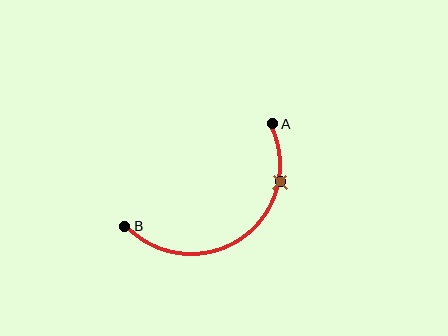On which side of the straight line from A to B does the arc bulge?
The arc bulges below and to the right of the straight line connecting A and B.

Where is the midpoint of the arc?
The arc midpoint is the point on the curve farthest from the straight line joining A and B. It sits below and to the right of that line.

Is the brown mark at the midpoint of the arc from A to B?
No. The brown mark lies on the arc but is closer to endpoint A. The arc midpoint would be at the point on the curve equidistant along the arc from both A and B.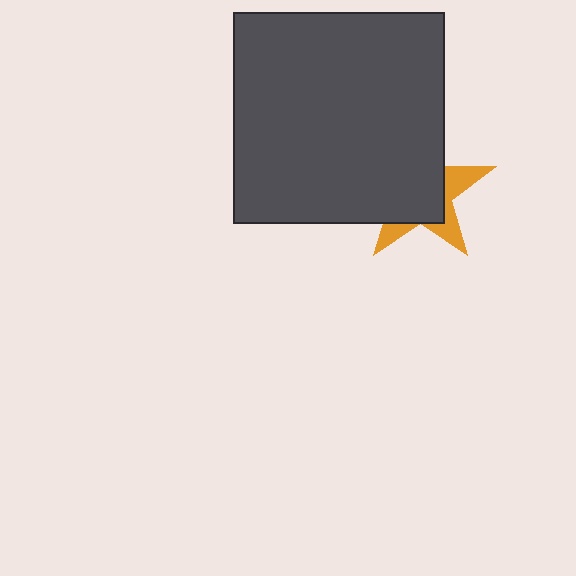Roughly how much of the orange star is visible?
A small part of it is visible (roughly 33%).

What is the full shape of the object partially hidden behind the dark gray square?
The partially hidden object is an orange star.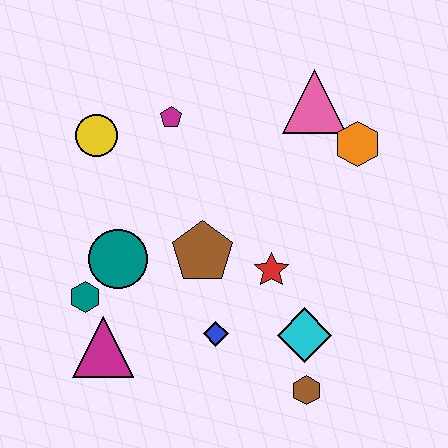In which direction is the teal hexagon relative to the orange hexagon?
The teal hexagon is to the left of the orange hexagon.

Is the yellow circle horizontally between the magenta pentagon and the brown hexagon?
No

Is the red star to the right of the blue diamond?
Yes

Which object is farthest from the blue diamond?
The pink triangle is farthest from the blue diamond.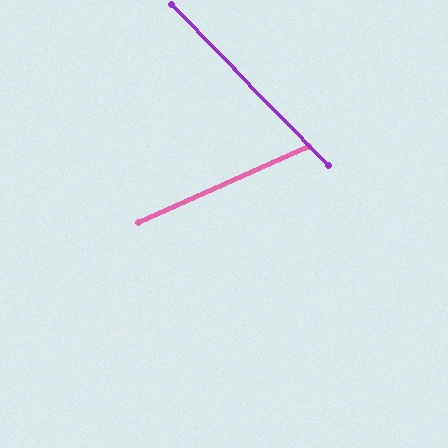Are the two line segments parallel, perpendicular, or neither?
Neither parallel nor perpendicular — they differ by about 70°.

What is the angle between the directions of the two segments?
Approximately 70 degrees.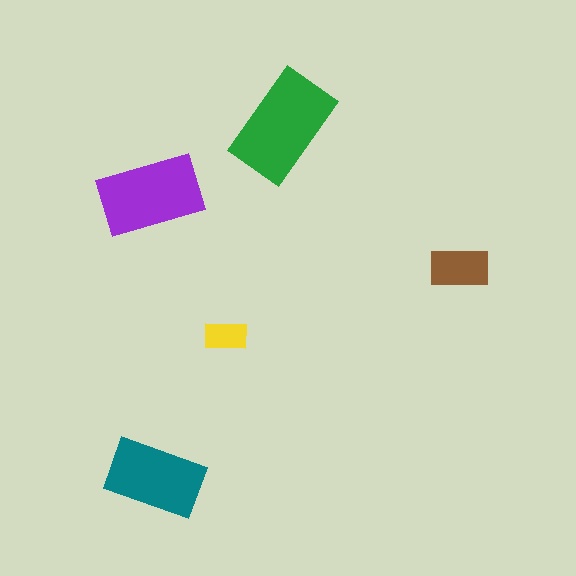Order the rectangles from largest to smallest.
the green one, the purple one, the teal one, the brown one, the yellow one.